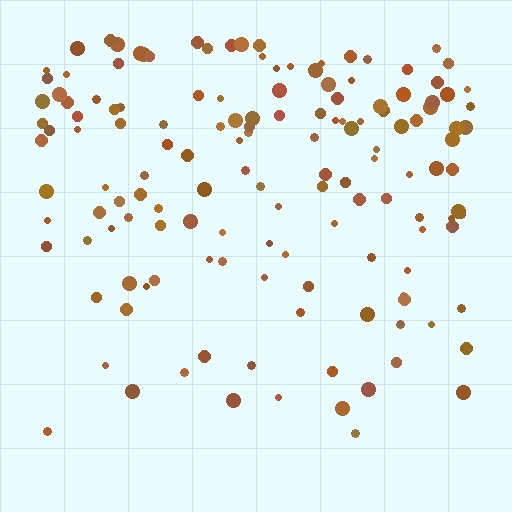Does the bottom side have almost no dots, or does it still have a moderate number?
Still a moderate number, just noticeably fewer than the top.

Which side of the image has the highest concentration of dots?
The top.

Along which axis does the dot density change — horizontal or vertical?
Vertical.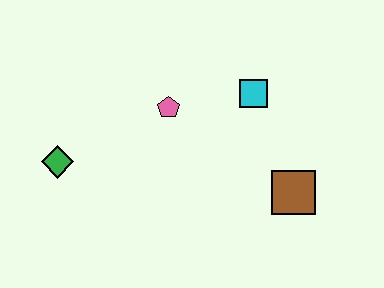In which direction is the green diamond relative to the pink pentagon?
The green diamond is to the left of the pink pentagon.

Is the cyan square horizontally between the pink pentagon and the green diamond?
No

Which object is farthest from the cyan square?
The green diamond is farthest from the cyan square.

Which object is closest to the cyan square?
The pink pentagon is closest to the cyan square.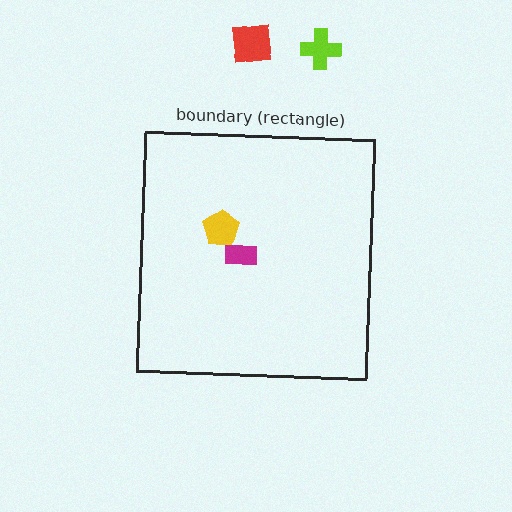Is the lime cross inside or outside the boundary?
Outside.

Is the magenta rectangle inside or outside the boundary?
Inside.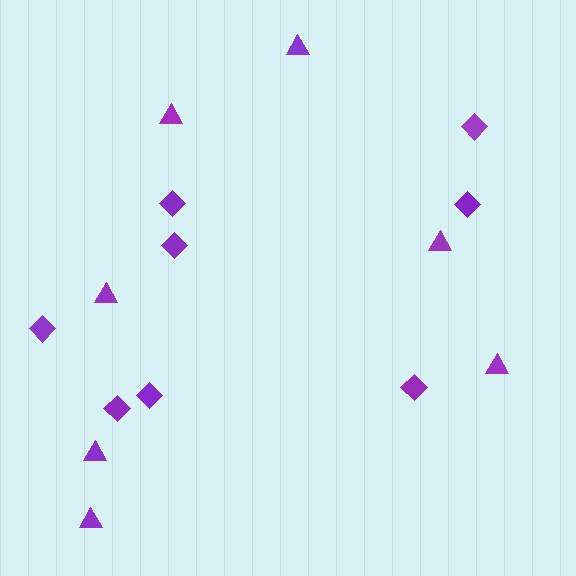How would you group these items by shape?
There are 2 groups: one group of triangles (7) and one group of diamonds (8).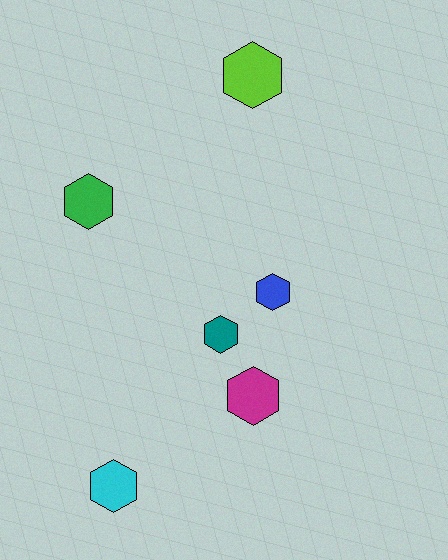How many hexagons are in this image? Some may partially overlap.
There are 6 hexagons.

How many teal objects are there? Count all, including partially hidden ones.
There is 1 teal object.